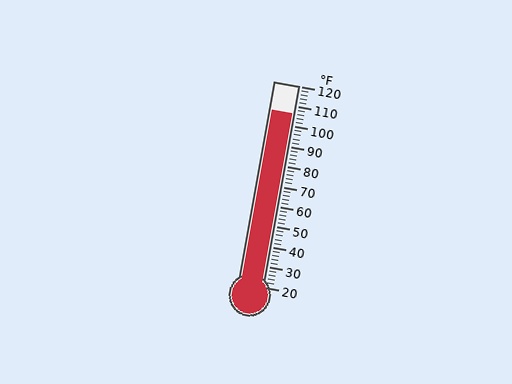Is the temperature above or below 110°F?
The temperature is below 110°F.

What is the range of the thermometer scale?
The thermometer scale ranges from 20°F to 120°F.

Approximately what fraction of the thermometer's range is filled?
The thermometer is filled to approximately 85% of its range.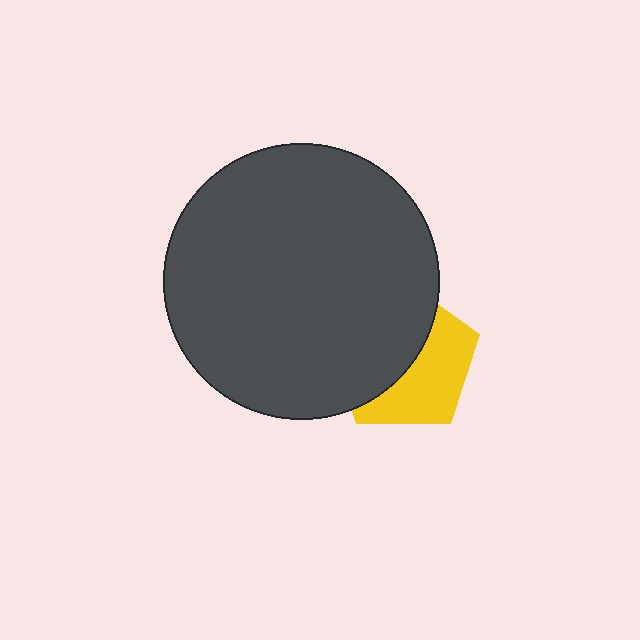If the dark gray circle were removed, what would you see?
You would see the complete yellow pentagon.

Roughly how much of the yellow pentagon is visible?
About half of it is visible (roughly 46%).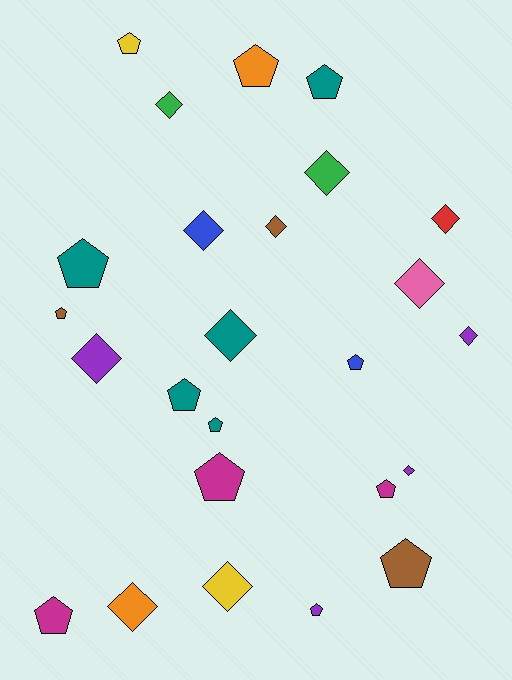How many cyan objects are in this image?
There are no cyan objects.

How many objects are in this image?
There are 25 objects.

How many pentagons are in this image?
There are 13 pentagons.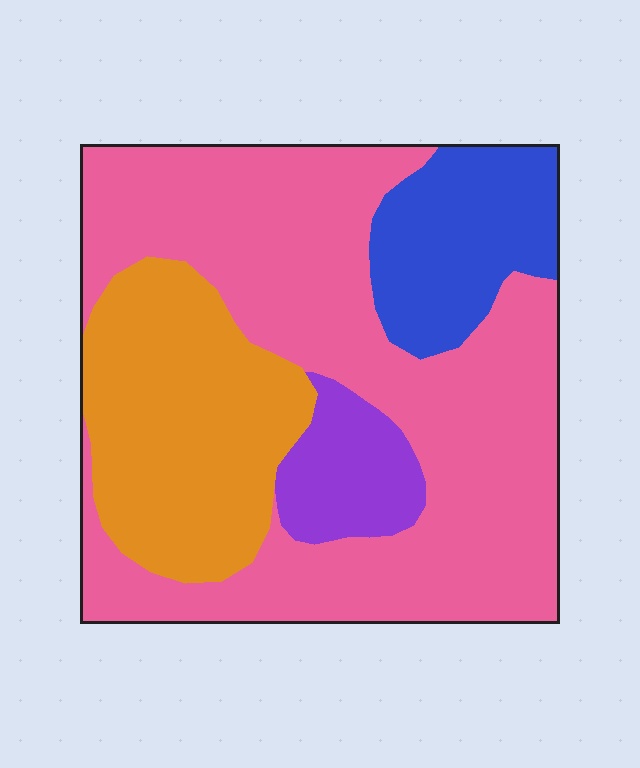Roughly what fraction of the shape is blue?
Blue covers about 15% of the shape.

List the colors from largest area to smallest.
From largest to smallest: pink, orange, blue, purple.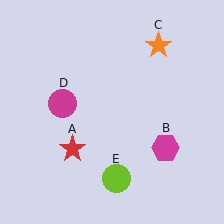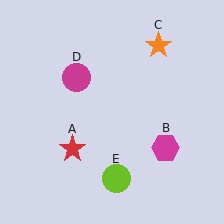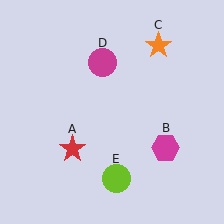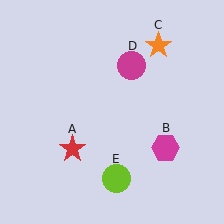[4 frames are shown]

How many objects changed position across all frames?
1 object changed position: magenta circle (object D).